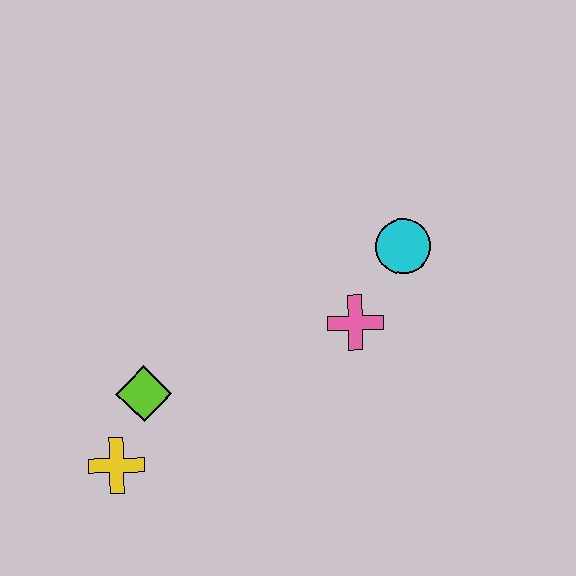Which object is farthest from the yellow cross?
The cyan circle is farthest from the yellow cross.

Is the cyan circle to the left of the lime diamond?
No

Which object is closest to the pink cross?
The cyan circle is closest to the pink cross.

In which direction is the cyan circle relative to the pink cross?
The cyan circle is above the pink cross.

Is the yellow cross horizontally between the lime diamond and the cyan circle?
No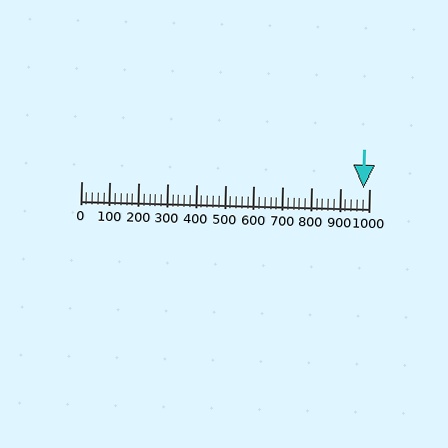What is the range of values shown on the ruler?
The ruler shows values from 0 to 1000.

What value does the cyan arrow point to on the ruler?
The cyan arrow points to approximately 980.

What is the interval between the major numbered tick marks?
The major tick marks are spaced 100 units apart.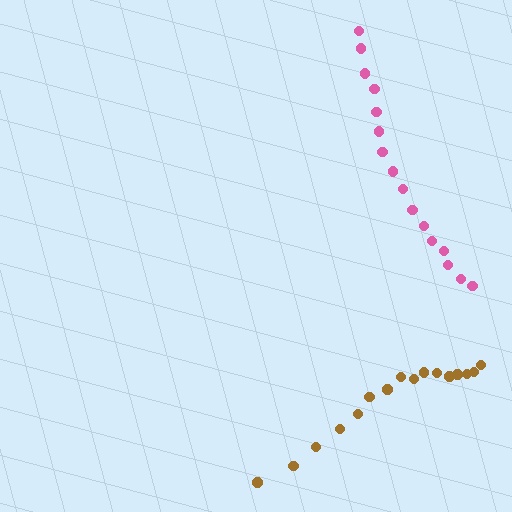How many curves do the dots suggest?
There are 2 distinct paths.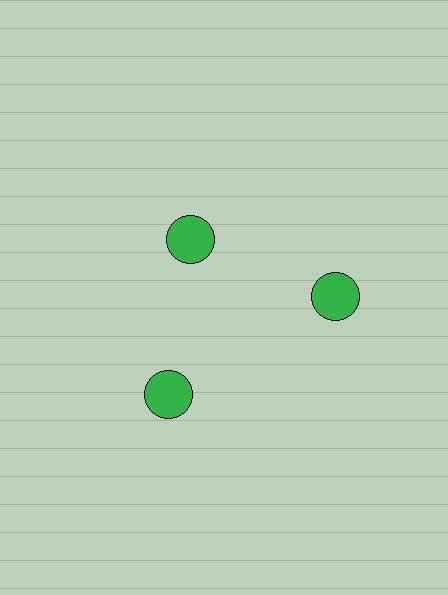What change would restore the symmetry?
The symmetry would be restored by moving it outward, back onto the ring so that all 3 circles sit at equal angles and equal distance from the center.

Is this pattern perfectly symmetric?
No. The 3 green circles are arranged in a ring, but one element near the 11 o'clock position is pulled inward toward the center, breaking the 3-fold rotational symmetry.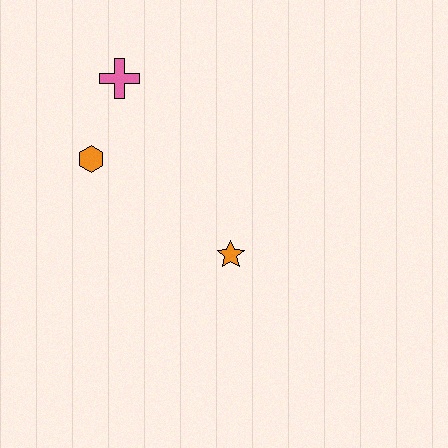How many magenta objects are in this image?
There are no magenta objects.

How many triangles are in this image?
There are no triangles.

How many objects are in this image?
There are 3 objects.